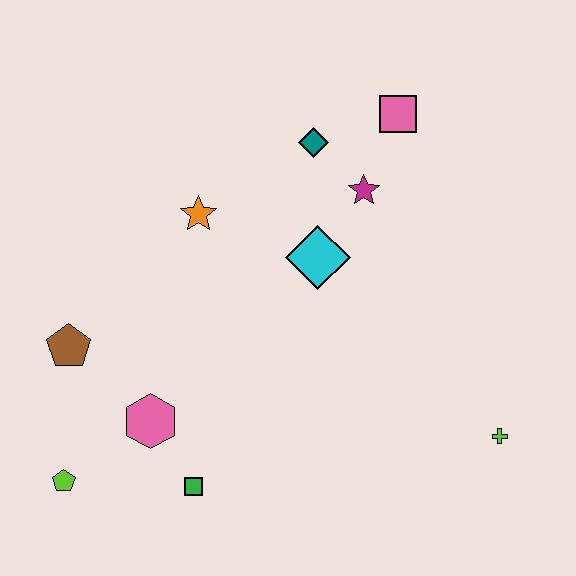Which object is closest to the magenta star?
The teal diamond is closest to the magenta star.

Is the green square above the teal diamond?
No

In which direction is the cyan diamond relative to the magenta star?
The cyan diamond is below the magenta star.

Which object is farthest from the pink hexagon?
The pink square is farthest from the pink hexagon.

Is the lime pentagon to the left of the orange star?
Yes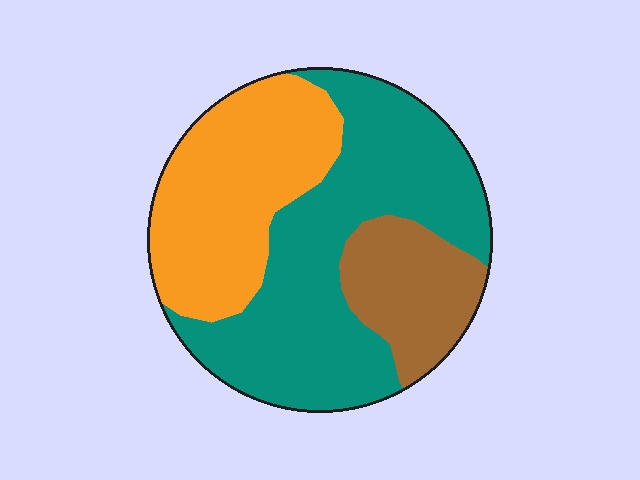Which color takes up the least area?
Brown, at roughly 15%.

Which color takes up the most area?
Teal, at roughly 50%.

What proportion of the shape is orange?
Orange covers 33% of the shape.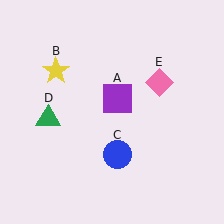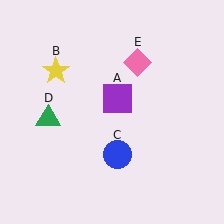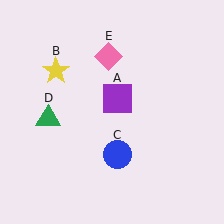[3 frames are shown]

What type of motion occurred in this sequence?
The pink diamond (object E) rotated counterclockwise around the center of the scene.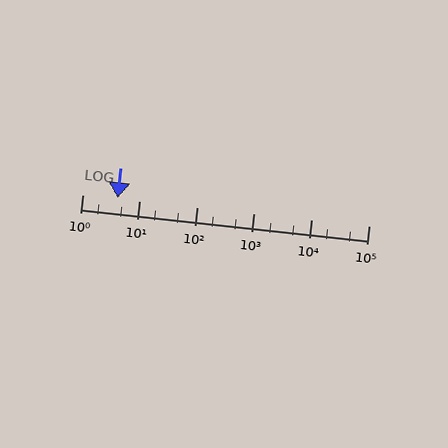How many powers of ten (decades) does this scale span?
The scale spans 5 decades, from 1 to 100000.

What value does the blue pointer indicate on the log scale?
The pointer indicates approximately 4.1.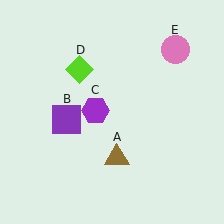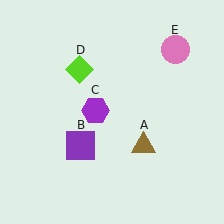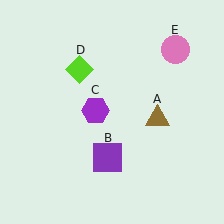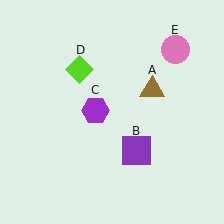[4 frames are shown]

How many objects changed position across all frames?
2 objects changed position: brown triangle (object A), purple square (object B).